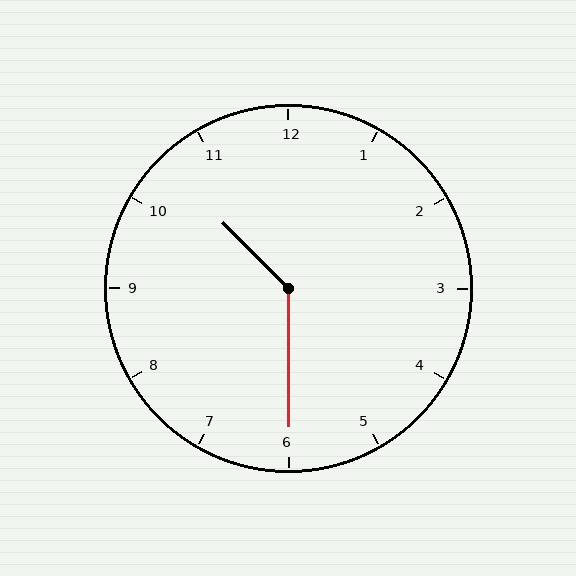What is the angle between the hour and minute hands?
Approximately 135 degrees.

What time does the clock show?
10:30.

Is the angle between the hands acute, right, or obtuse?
It is obtuse.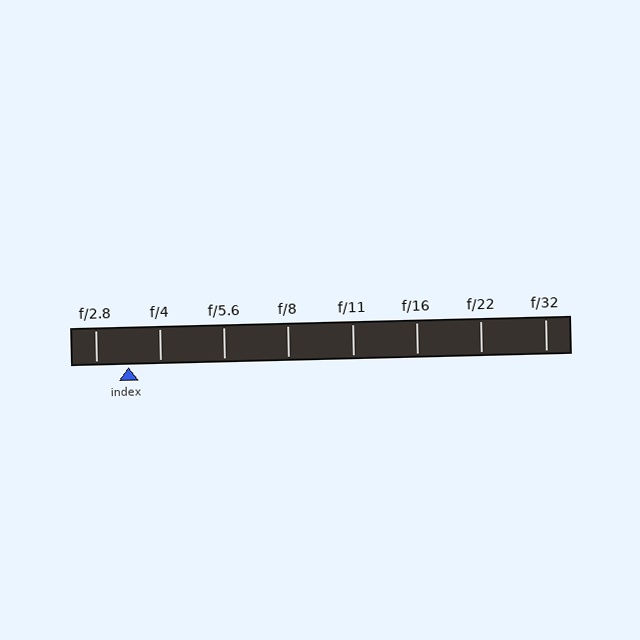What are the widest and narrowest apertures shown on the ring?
The widest aperture shown is f/2.8 and the narrowest is f/32.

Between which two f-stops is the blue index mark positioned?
The index mark is between f/2.8 and f/4.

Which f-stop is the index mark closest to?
The index mark is closest to f/4.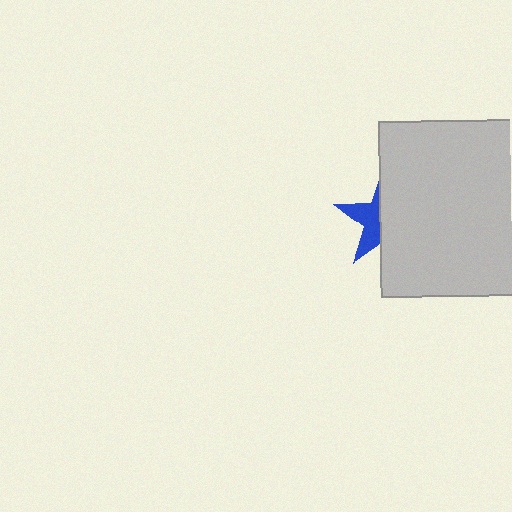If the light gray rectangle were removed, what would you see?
You would see the complete blue star.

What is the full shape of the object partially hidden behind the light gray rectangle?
The partially hidden object is a blue star.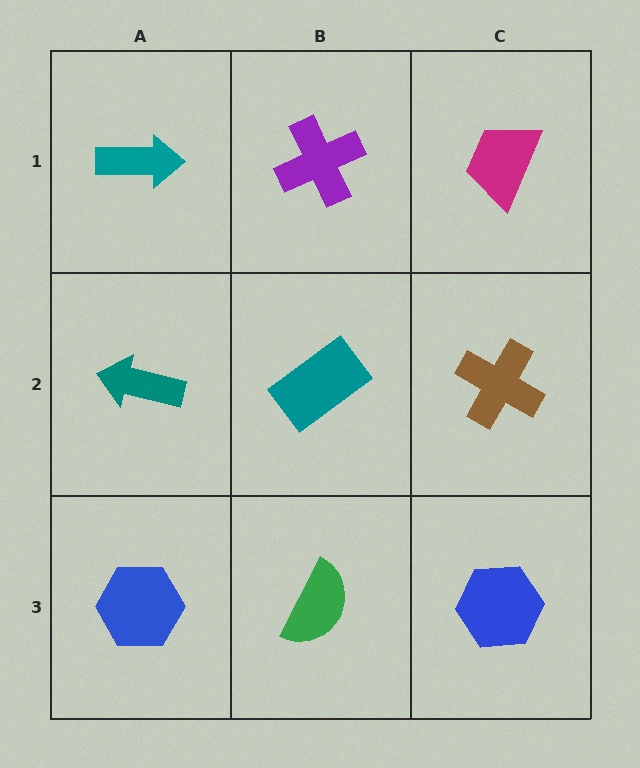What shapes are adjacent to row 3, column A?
A teal arrow (row 2, column A), a green semicircle (row 3, column B).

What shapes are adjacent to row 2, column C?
A magenta trapezoid (row 1, column C), a blue hexagon (row 3, column C), a teal rectangle (row 2, column B).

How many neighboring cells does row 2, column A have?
3.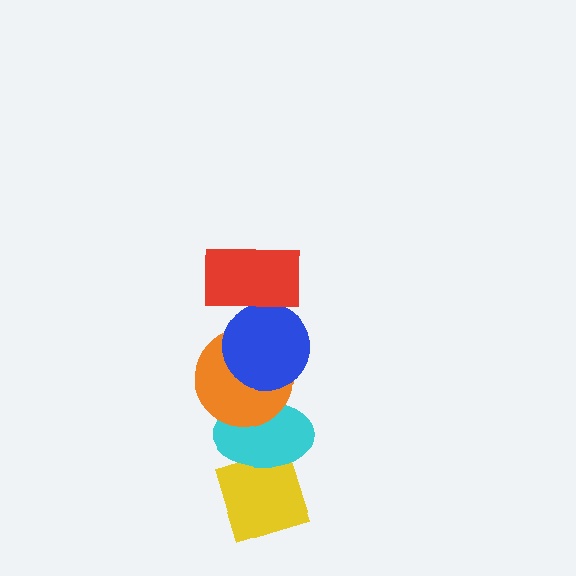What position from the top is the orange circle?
The orange circle is 3rd from the top.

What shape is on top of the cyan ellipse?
The orange circle is on top of the cyan ellipse.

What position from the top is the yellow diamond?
The yellow diamond is 5th from the top.